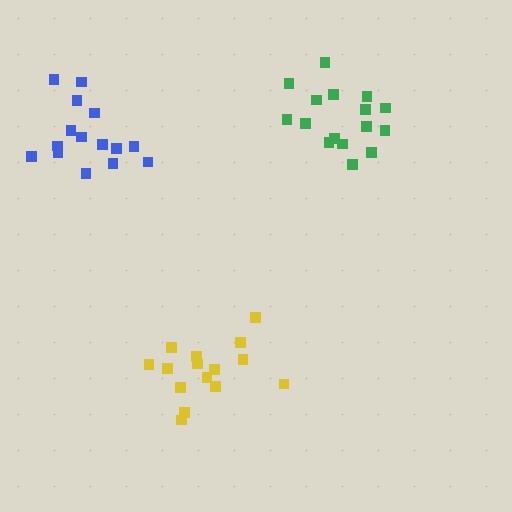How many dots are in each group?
Group 1: 15 dots, Group 2: 15 dots, Group 3: 16 dots (46 total).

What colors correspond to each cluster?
The clusters are colored: blue, yellow, green.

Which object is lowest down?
The yellow cluster is bottommost.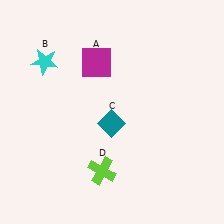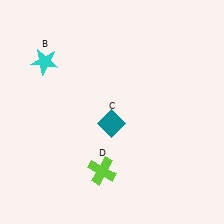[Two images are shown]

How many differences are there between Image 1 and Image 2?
There is 1 difference between the two images.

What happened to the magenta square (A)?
The magenta square (A) was removed in Image 2. It was in the top-left area of Image 1.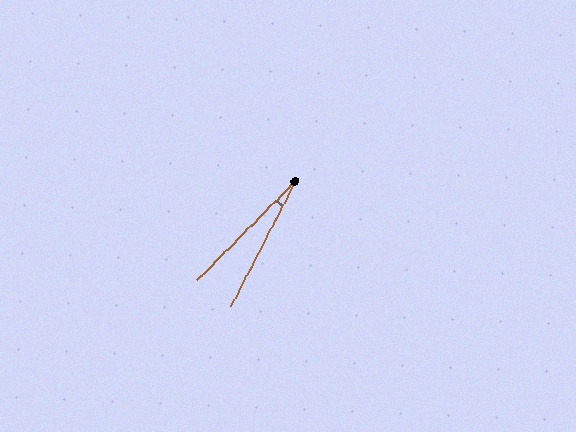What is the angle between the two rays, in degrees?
Approximately 18 degrees.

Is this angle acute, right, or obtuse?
It is acute.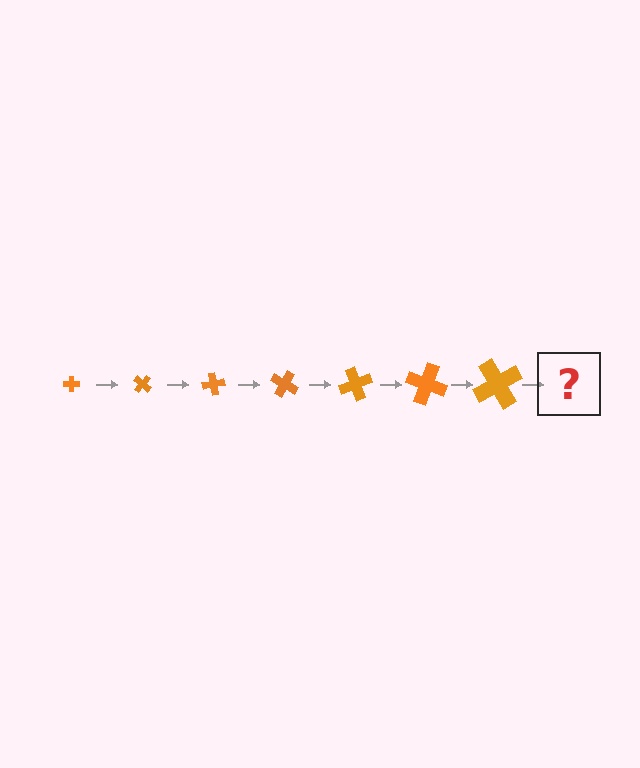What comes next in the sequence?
The next element should be a cross, larger than the previous one and rotated 280 degrees from the start.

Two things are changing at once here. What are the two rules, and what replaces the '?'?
The two rules are that the cross grows larger each step and it rotates 40 degrees each step. The '?' should be a cross, larger than the previous one and rotated 280 degrees from the start.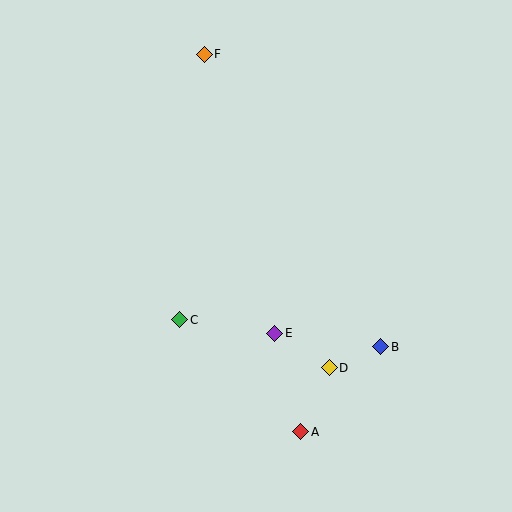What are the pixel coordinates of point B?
Point B is at (381, 347).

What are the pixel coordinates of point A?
Point A is at (301, 432).